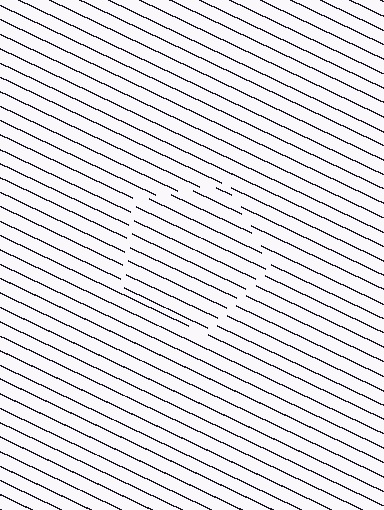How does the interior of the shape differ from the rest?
The interior of the shape contains the same grating, shifted by half a period — the contour is defined by the phase discontinuity where line-ends from the inner and outer gratings abut.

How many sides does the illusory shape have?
5 sides — the line-ends trace a pentagon.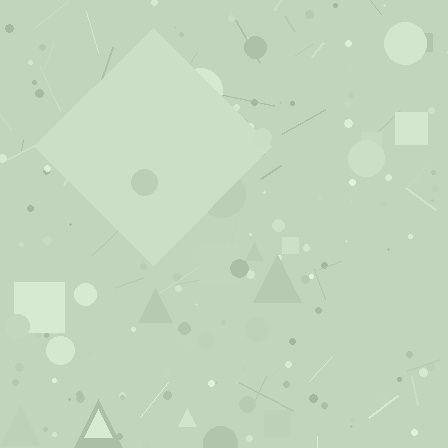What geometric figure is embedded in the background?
A diamond is embedded in the background.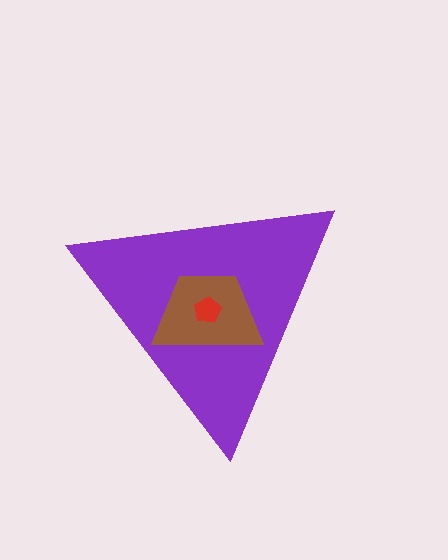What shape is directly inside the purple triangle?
The brown trapezoid.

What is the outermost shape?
The purple triangle.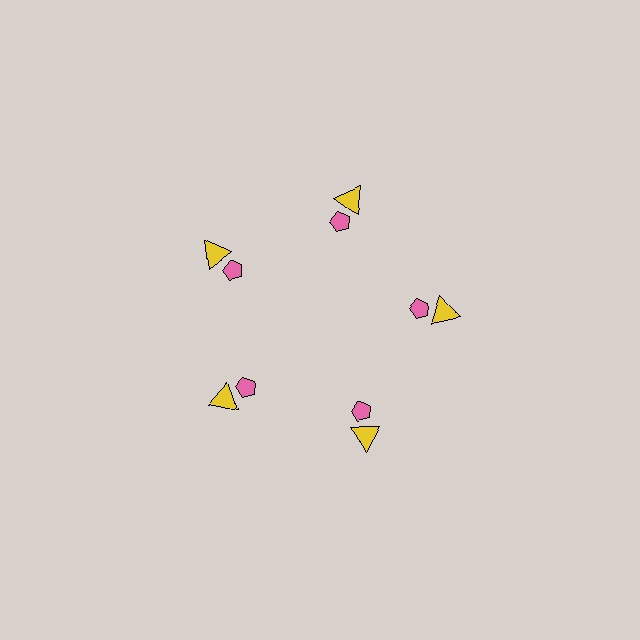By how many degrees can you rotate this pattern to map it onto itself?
The pattern maps onto itself every 72 degrees of rotation.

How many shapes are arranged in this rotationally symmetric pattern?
There are 10 shapes, arranged in 5 groups of 2.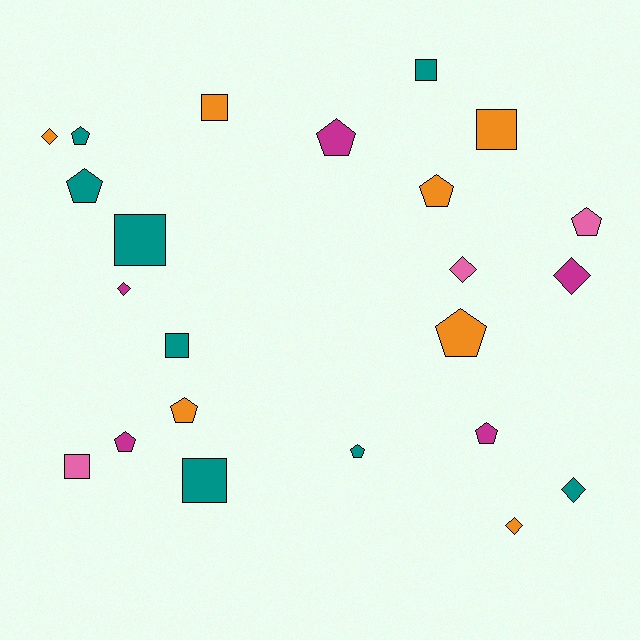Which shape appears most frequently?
Pentagon, with 10 objects.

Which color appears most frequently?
Teal, with 8 objects.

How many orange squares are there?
There are 2 orange squares.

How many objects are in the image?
There are 23 objects.